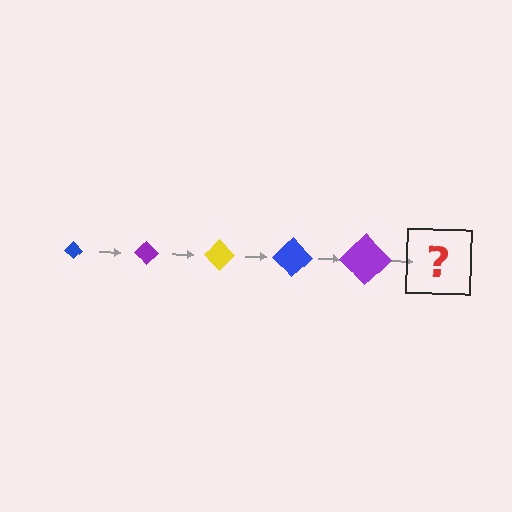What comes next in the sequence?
The next element should be a yellow diamond, larger than the previous one.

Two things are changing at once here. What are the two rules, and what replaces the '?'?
The two rules are that the diamond grows larger each step and the color cycles through blue, purple, and yellow. The '?' should be a yellow diamond, larger than the previous one.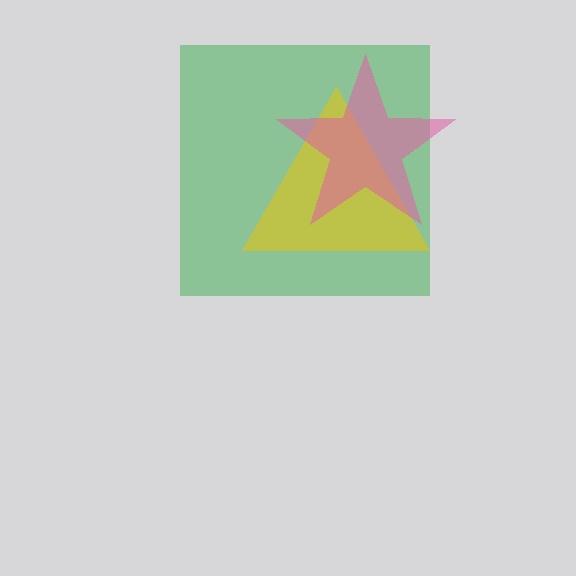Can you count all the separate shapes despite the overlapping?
Yes, there are 3 separate shapes.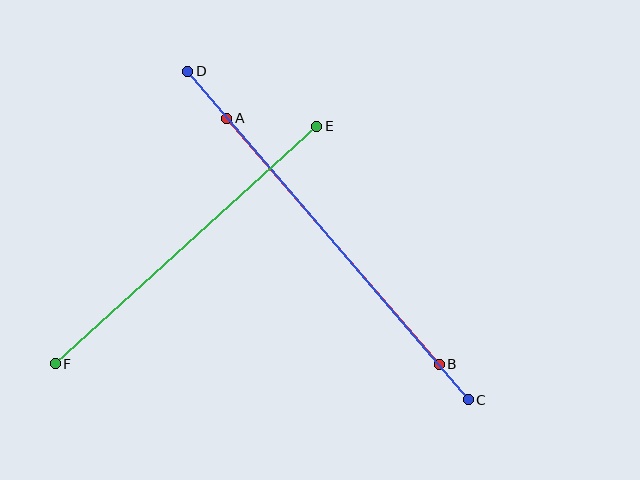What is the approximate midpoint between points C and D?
The midpoint is at approximately (328, 236) pixels.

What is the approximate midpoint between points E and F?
The midpoint is at approximately (186, 245) pixels.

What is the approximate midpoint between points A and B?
The midpoint is at approximately (333, 241) pixels.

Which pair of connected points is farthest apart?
Points C and D are farthest apart.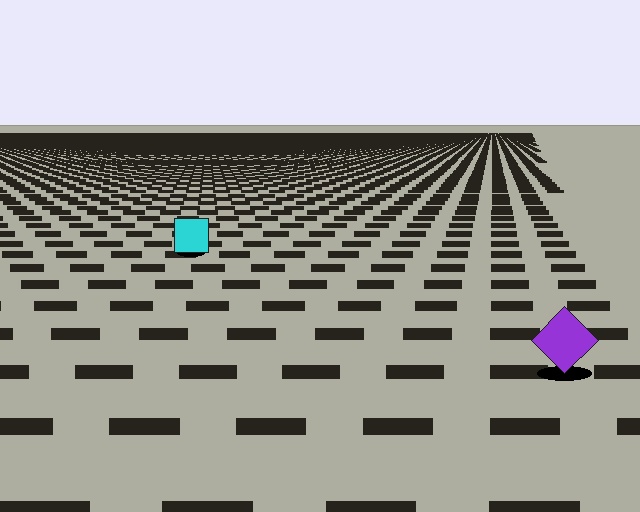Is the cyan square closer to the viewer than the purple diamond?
No. The purple diamond is closer — you can tell from the texture gradient: the ground texture is coarser near it.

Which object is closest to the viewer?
The purple diamond is closest. The texture marks near it are larger and more spread out.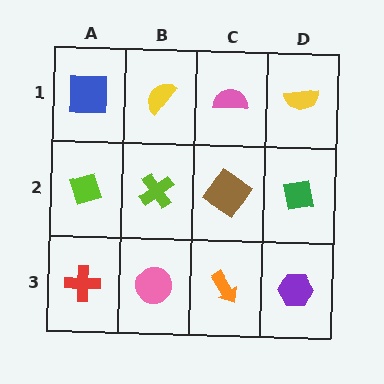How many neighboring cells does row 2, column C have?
4.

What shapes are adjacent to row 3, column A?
A lime diamond (row 2, column A), a pink circle (row 3, column B).